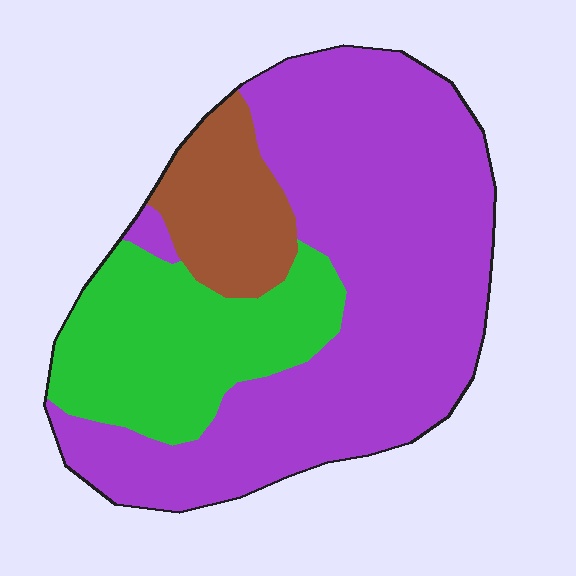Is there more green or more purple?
Purple.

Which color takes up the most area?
Purple, at roughly 60%.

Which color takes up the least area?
Brown, at roughly 15%.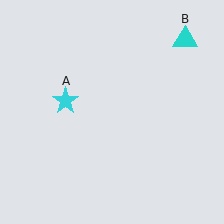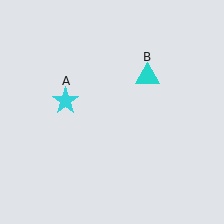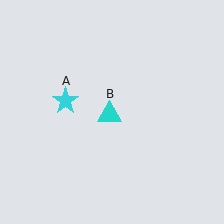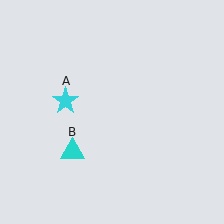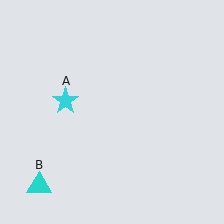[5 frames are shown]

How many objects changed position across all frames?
1 object changed position: cyan triangle (object B).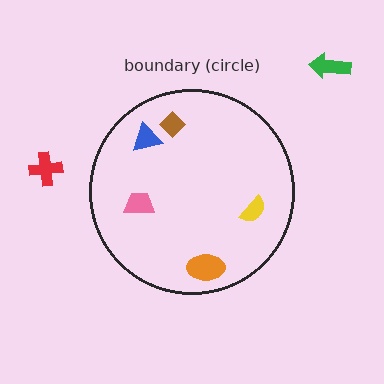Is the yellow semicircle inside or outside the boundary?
Inside.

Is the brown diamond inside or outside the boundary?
Inside.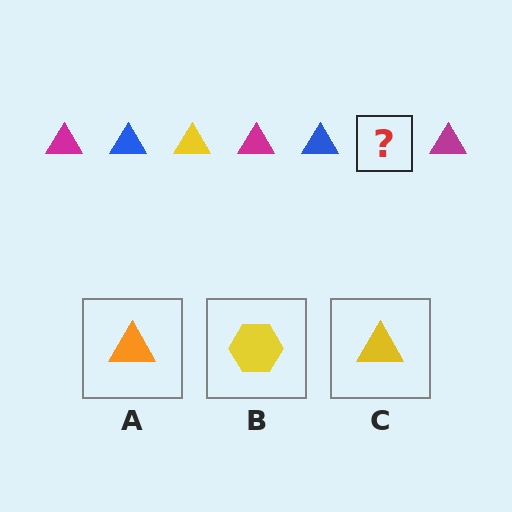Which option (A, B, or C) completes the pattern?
C.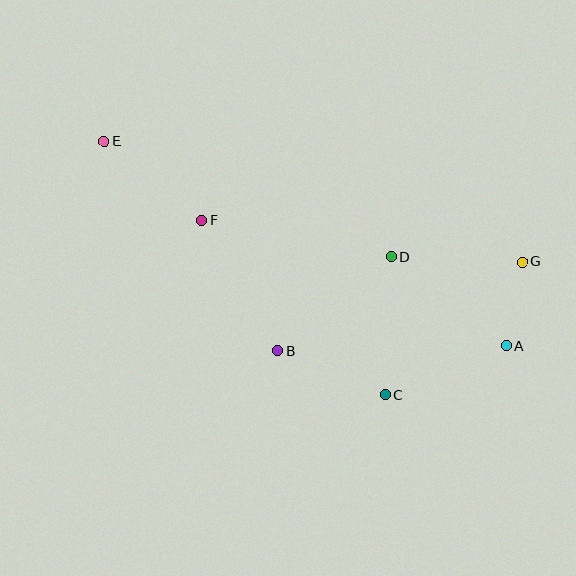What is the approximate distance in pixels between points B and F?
The distance between B and F is approximately 151 pixels.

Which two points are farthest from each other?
Points A and E are farthest from each other.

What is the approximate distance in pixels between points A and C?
The distance between A and C is approximately 130 pixels.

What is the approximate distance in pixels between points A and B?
The distance between A and B is approximately 229 pixels.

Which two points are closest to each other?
Points A and G are closest to each other.